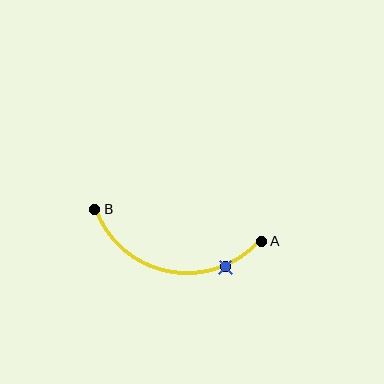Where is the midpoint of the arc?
The arc midpoint is the point on the curve farthest from the straight line joining A and B. It sits below that line.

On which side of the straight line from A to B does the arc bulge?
The arc bulges below the straight line connecting A and B.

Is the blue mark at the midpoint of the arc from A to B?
No. The blue mark lies on the arc but is closer to endpoint A. The arc midpoint would be at the point on the curve equidistant along the arc from both A and B.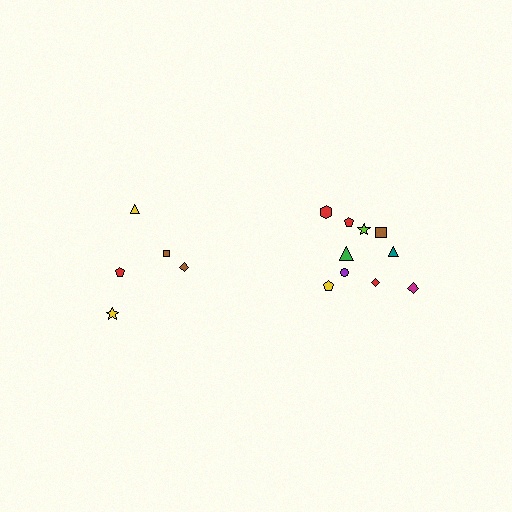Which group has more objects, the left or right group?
The right group.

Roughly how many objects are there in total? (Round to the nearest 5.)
Roughly 15 objects in total.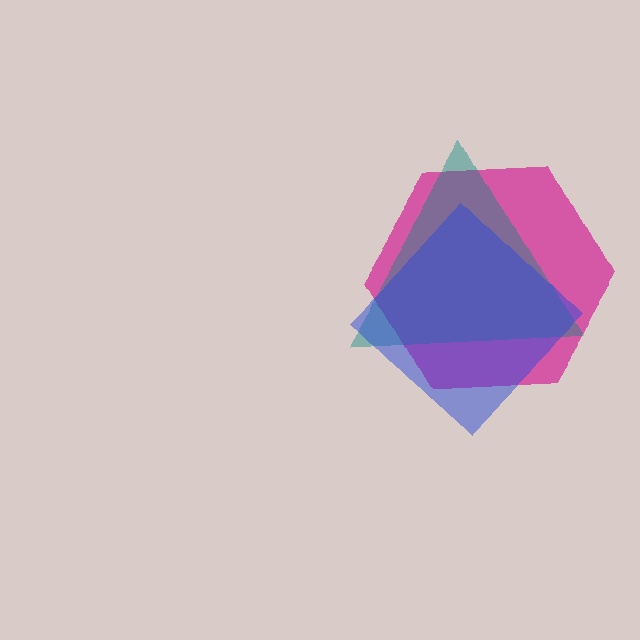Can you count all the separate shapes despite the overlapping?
Yes, there are 3 separate shapes.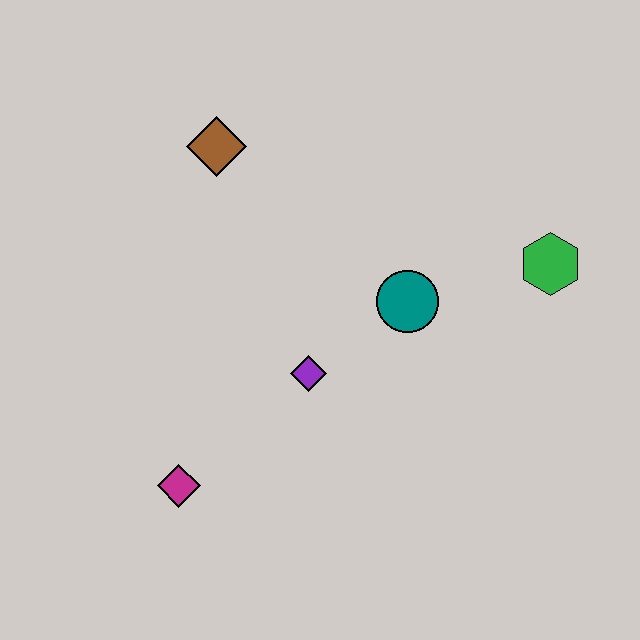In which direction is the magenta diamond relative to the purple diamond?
The magenta diamond is to the left of the purple diamond.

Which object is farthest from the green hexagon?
The magenta diamond is farthest from the green hexagon.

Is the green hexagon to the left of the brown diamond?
No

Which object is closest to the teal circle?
The purple diamond is closest to the teal circle.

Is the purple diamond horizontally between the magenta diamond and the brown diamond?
No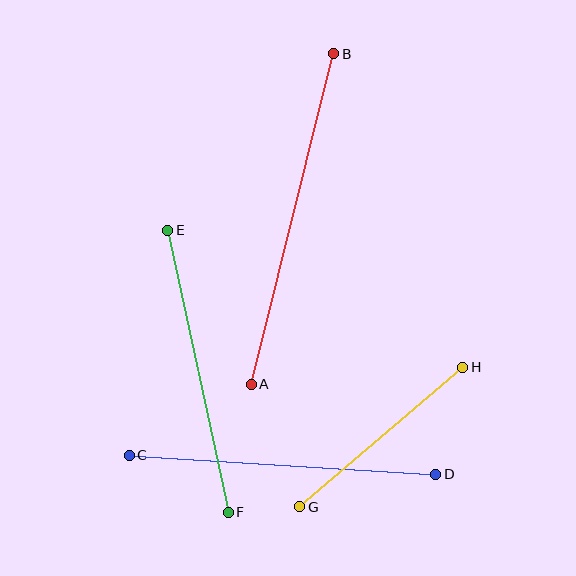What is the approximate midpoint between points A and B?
The midpoint is at approximately (292, 219) pixels.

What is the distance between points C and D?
The distance is approximately 307 pixels.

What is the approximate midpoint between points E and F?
The midpoint is at approximately (198, 371) pixels.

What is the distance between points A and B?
The distance is approximately 341 pixels.